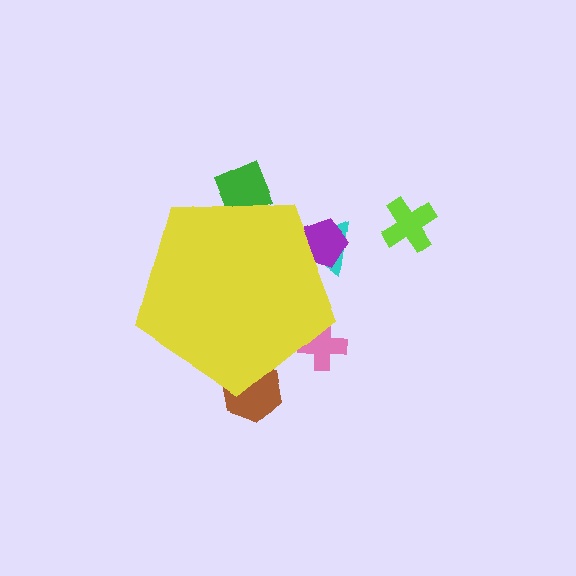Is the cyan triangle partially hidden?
Yes, the cyan triangle is partially hidden behind the yellow pentagon.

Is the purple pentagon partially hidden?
Yes, the purple pentagon is partially hidden behind the yellow pentagon.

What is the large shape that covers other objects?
A yellow pentagon.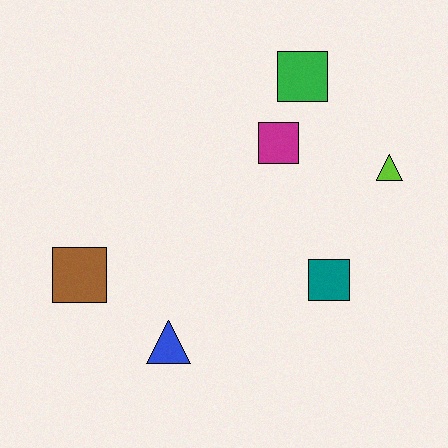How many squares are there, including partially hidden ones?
There are 4 squares.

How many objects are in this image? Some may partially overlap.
There are 6 objects.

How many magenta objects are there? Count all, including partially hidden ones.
There is 1 magenta object.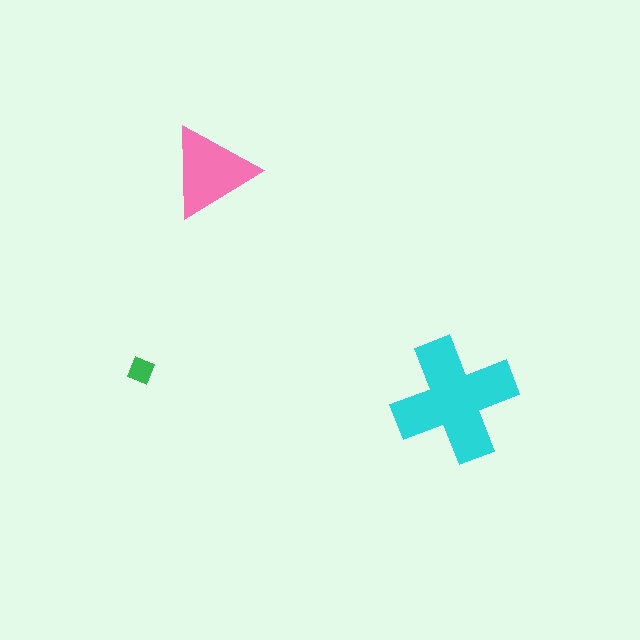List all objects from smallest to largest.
The green diamond, the pink triangle, the cyan cross.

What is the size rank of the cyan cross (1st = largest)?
1st.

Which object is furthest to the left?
The green diamond is leftmost.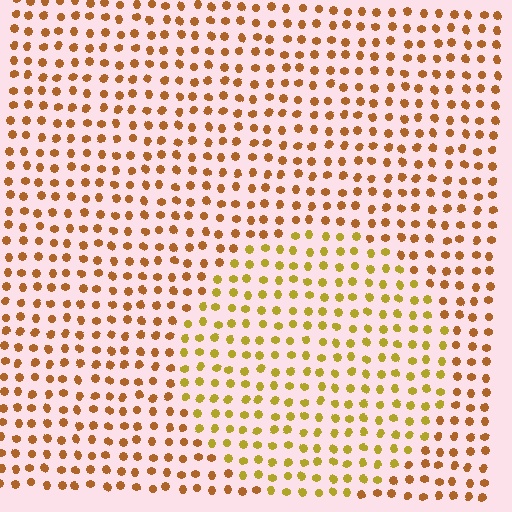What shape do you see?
I see a circle.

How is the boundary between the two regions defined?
The boundary is defined purely by a slight shift in hue (about 29 degrees). Spacing, size, and orientation are identical on both sides.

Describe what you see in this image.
The image is filled with small brown elements in a uniform arrangement. A circle-shaped region is visible where the elements are tinted to a slightly different hue, forming a subtle color boundary.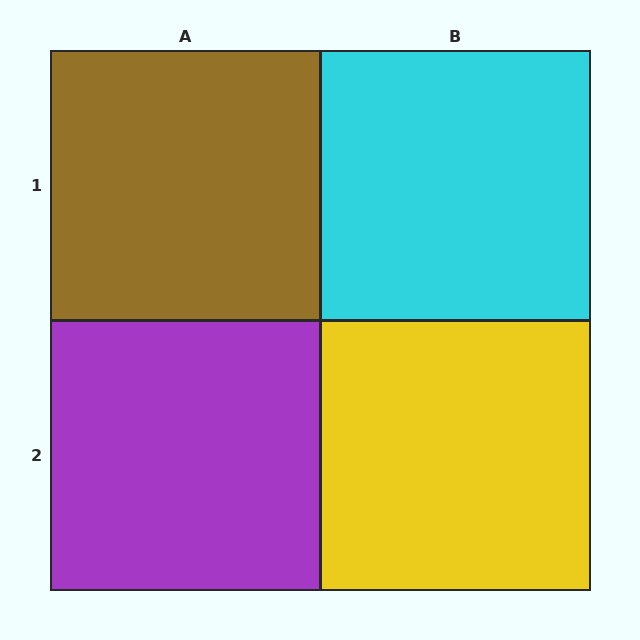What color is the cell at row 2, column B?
Yellow.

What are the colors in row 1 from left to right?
Brown, cyan.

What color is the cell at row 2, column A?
Purple.